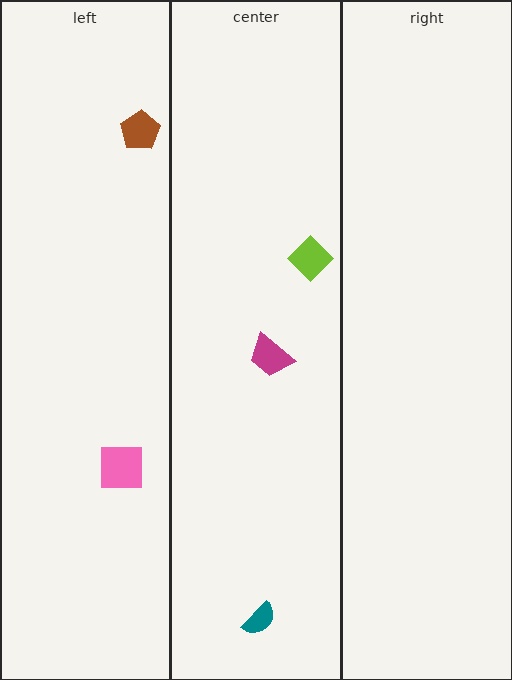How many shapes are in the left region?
2.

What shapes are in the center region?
The magenta trapezoid, the lime diamond, the teal semicircle.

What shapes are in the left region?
The brown pentagon, the pink square.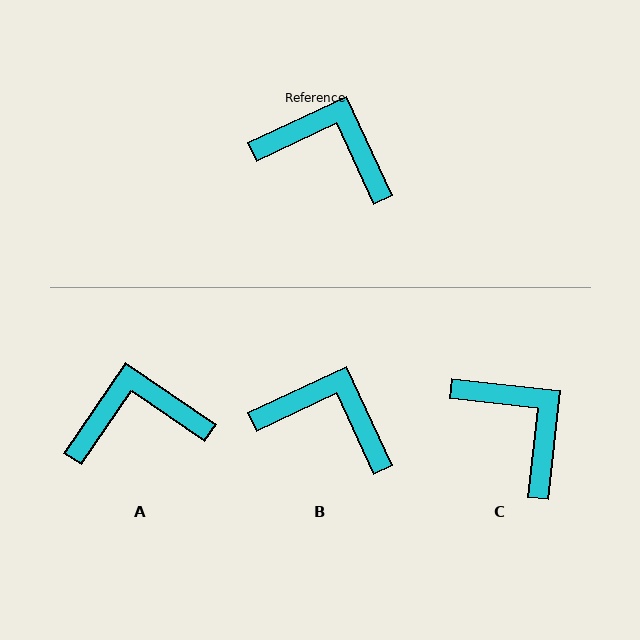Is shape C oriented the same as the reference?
No, it is off by about 31 degrees.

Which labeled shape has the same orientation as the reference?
B.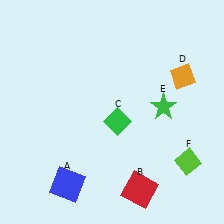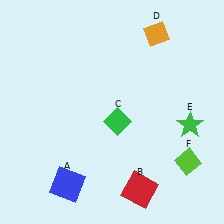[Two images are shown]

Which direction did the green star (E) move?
The green star (E) moved right.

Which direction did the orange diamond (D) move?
The orange diamond (D) moved up.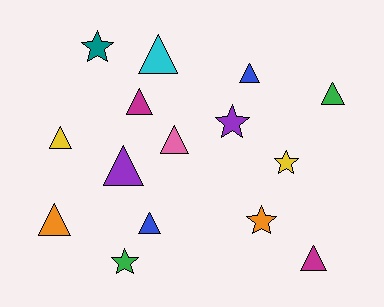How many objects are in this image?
There are 15 objects.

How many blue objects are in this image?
There are 2 blue objects.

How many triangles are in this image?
There are 10 triangles.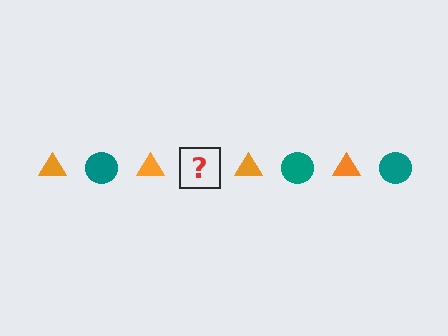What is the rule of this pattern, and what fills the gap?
The rule is that the pattern alternates between orange triangle and teal circle. The gap should be filled with a teal circle.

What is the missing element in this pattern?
The missing element is a teal circle.